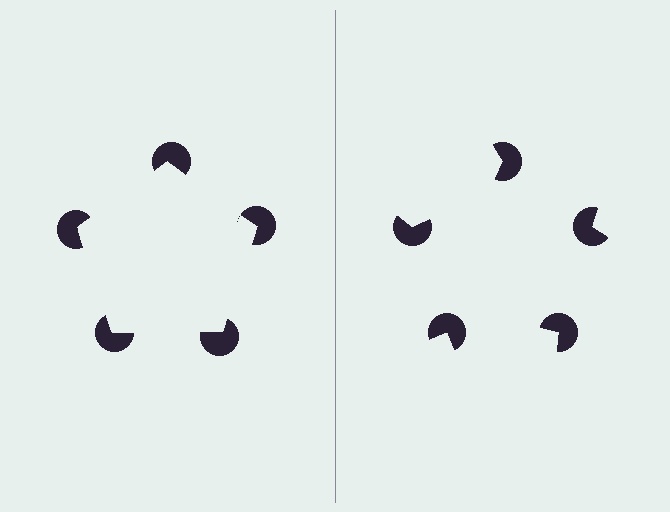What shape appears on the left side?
An illusory pentagon.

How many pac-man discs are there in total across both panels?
10 — 5 on each side.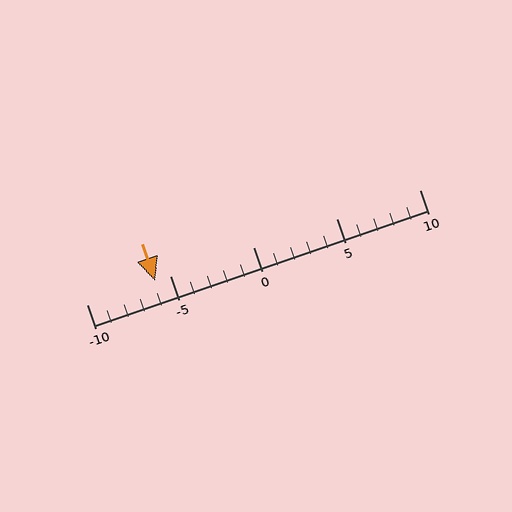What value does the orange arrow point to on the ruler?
The orange arrow points to approximately -6.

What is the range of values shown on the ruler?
The ruler shows values from -10 to 10.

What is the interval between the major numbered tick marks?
The major tick marks are spaced 5 units apart.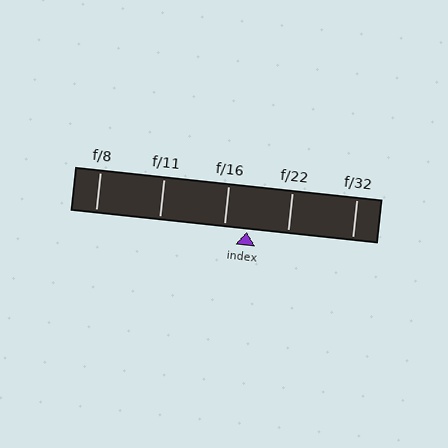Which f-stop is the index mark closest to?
The index mark is closest to f/16.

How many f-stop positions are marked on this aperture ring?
There are 5 f-stop positions marked.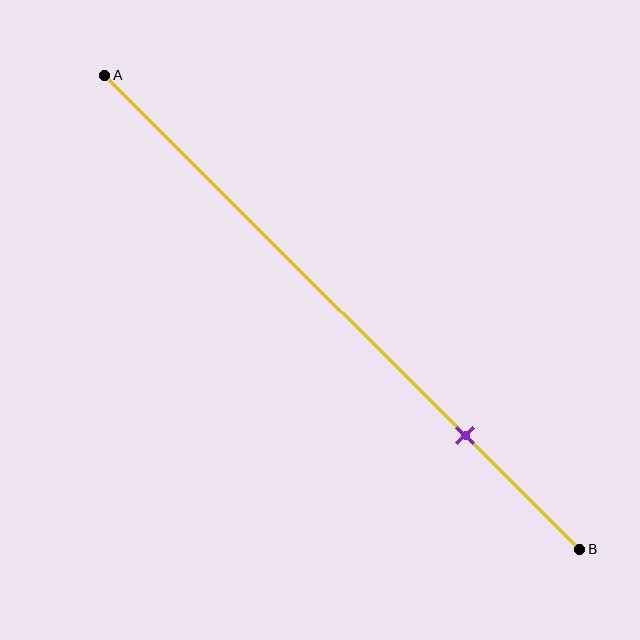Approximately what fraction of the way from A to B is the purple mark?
The purple mark is approximately 75% of the way from A to B.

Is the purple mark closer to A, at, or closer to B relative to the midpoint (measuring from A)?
The purple mark is closer to point B than the midpoint of segment AB.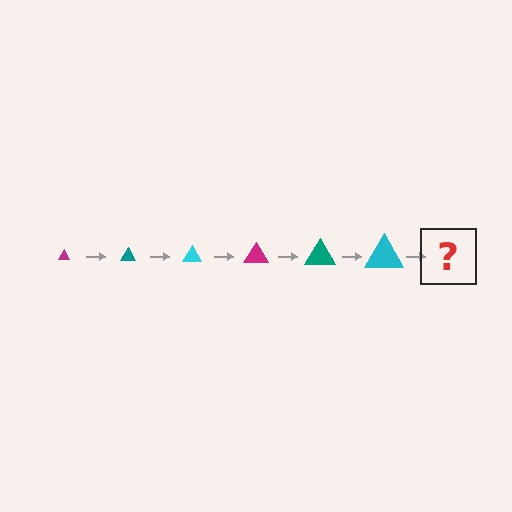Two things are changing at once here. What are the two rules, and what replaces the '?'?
The two rules are that the triangle grows larger each step and the color cycles through magenta, teal, and cyan. The '?' should be a magenta triangle, larger than the previous one.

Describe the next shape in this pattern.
It should be a magenta triangle, larger than the previous one.